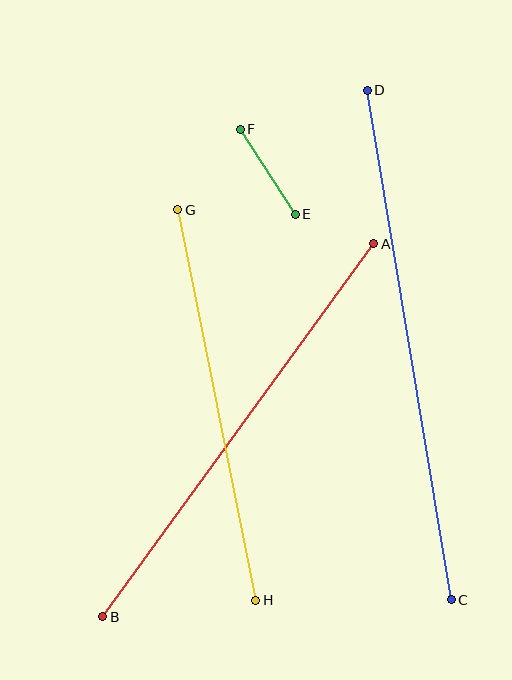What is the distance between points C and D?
The distance is approximately 516 pixels.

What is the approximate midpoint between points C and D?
The midpoint is at approximately (409, 345) pixels.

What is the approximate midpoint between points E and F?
The midpoint is at approximately (268, 172) pixels.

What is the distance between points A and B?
The distance is approximately 461 pixels.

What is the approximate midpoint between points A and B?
The midpoint is at approximately (238, 430) pixels.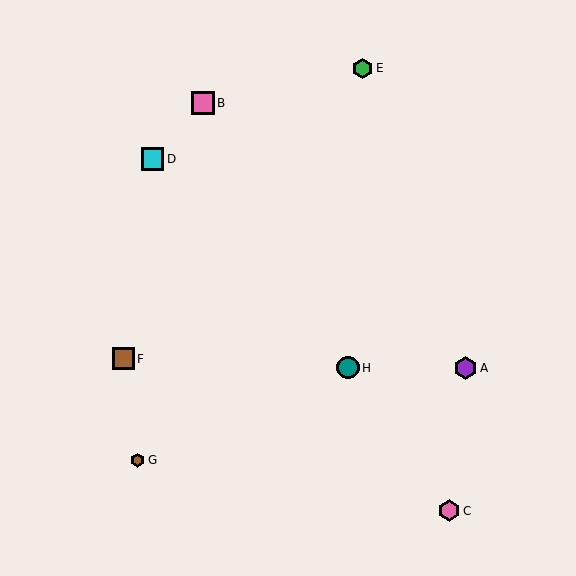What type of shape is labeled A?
Shape A is a purple hexagon.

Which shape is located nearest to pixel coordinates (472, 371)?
The purple hexagon (labeled A) at (466, 368) is nearest to that location.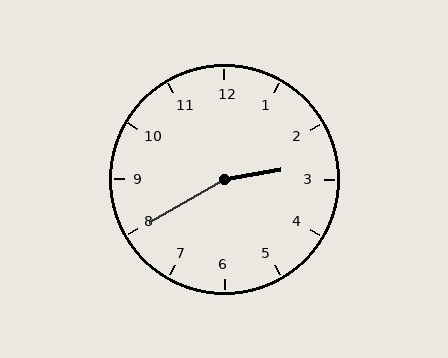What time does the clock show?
2:40.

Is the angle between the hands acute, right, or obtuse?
It is obtuse.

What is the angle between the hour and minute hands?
Approximately 160 degrees.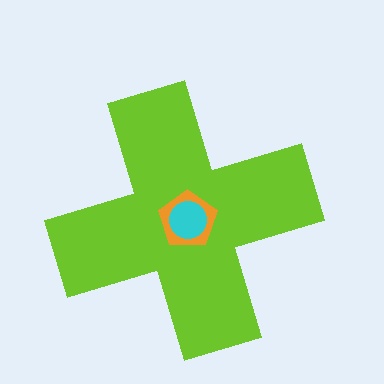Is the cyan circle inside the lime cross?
Yes.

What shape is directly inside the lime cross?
The orange pentagon.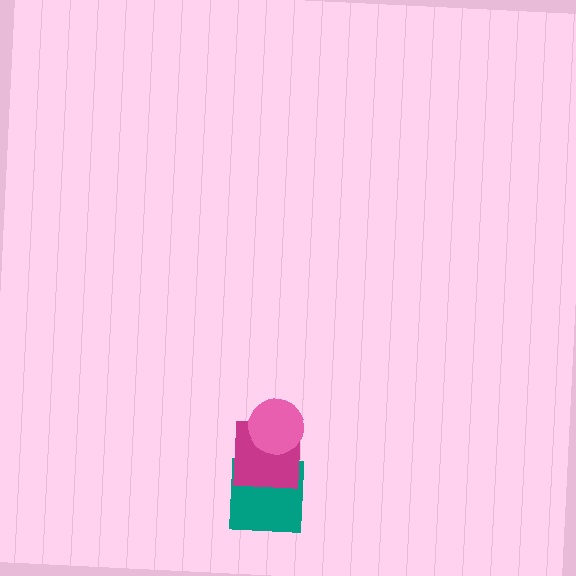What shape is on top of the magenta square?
The pink circle is on top of the magenta square.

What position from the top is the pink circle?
The pink circle is 1st from the top.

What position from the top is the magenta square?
The magenta square is 2nd from the top.